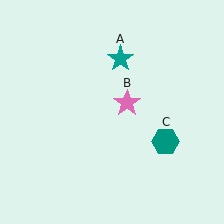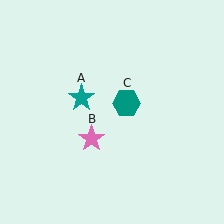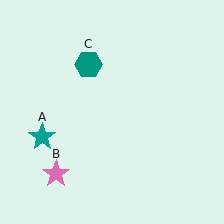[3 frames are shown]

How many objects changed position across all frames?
3 objects changed position: teal star (object A), pink star (object B), teal hexagon (object C).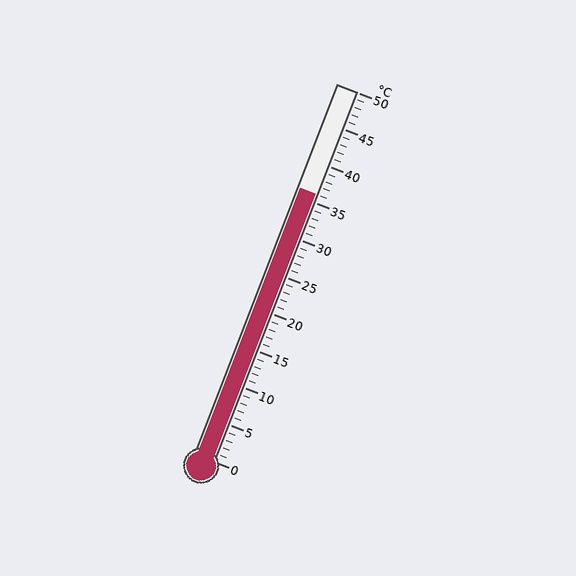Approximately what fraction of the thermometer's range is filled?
The thermometer is filled to approximately 70% of its range.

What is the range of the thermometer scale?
The thermometer scale ranges from 0°C to 50°C.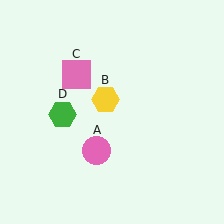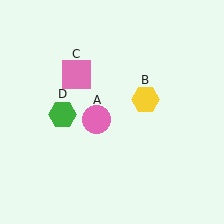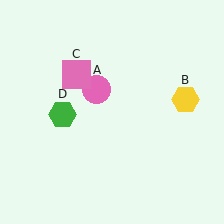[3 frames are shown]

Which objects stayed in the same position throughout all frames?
Pink square (object C) and green hexagon (object D) remained stationary.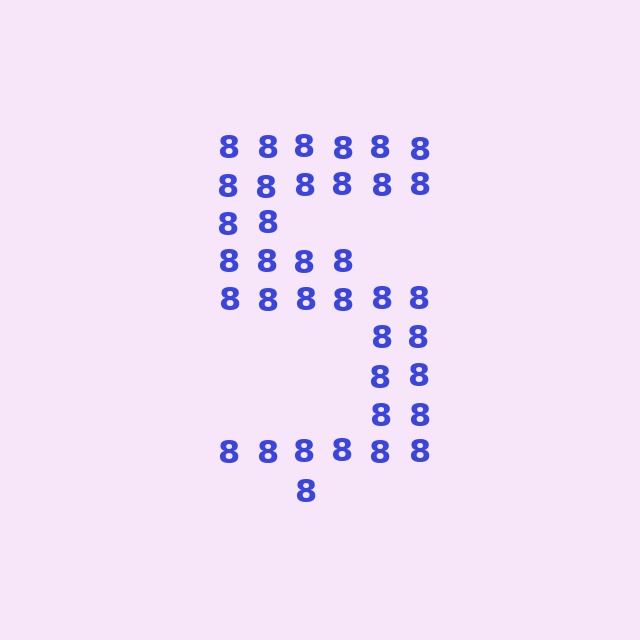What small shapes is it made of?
It is made of small digit 8's.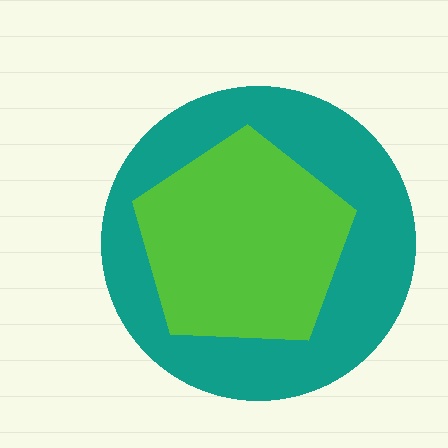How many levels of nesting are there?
2.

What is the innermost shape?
The lime pentagon.